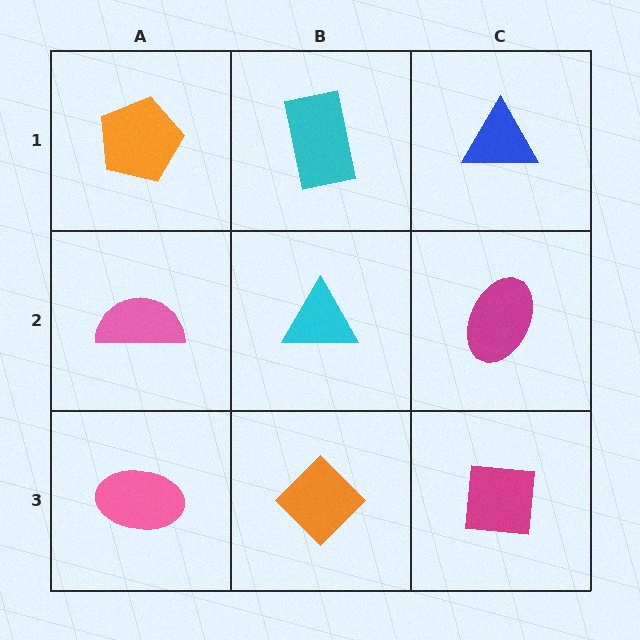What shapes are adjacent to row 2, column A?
An orange pentagon (row 1, column A), a pink ellipse (row 3, column A), a cyan triangle (row 2, column B).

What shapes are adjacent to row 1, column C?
A magenta ellipse (row 2, column C), a cyan rectangle (row 1, column B).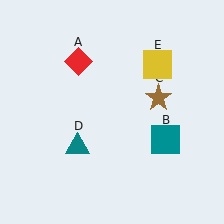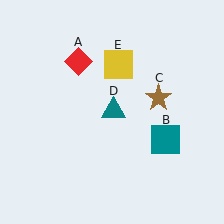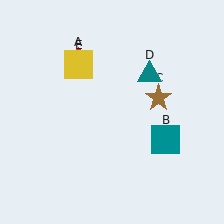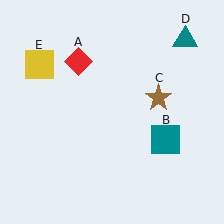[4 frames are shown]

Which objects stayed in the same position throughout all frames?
Red diamond (object A) and teal square (object B) and brown star (object C) remained stationary.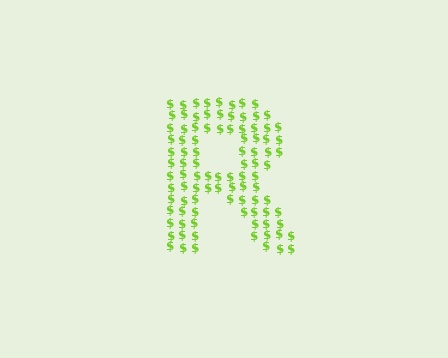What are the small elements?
The small elements are dollar signs.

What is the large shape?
The large shape is the letter R.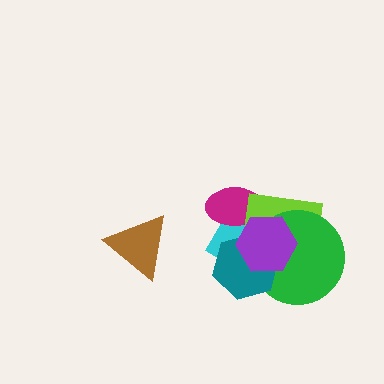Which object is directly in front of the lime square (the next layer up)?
The green circle is directly in front of the lime square.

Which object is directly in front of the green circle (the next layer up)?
The teal hexagon is directly in front of the green circle.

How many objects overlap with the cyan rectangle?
5 objects overlap with the cyan rectangle.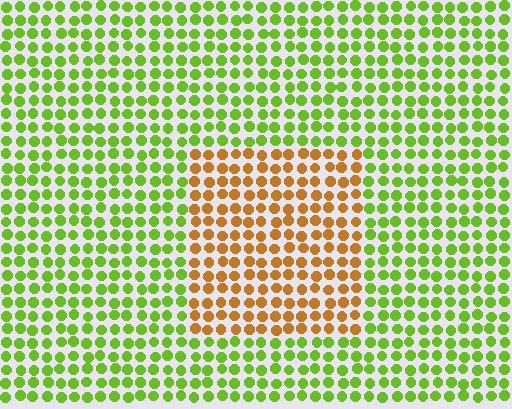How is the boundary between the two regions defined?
The boundary is defined purely by a slight shift in hue (about 62 degrees). Spacing, size, and orientation are identical on both sides.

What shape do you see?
I see a rectangle.